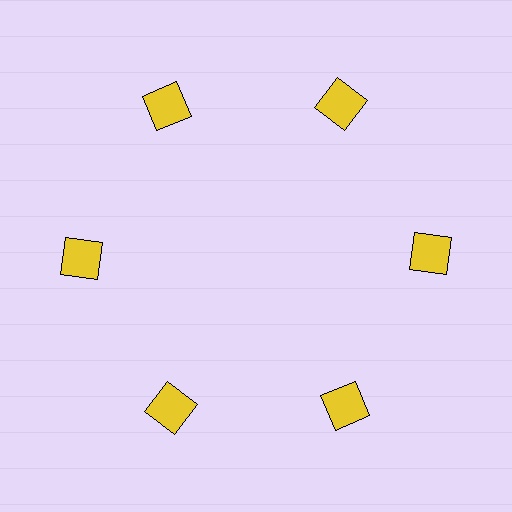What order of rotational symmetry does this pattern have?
This pattern has 6-fold rotational symmetry.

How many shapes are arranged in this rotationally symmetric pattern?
There are 6 shapes, arranged in 6 groups of 1.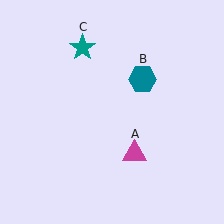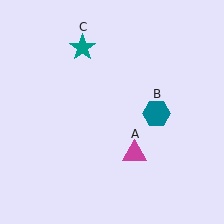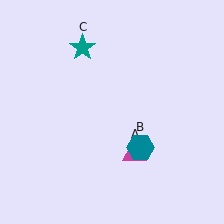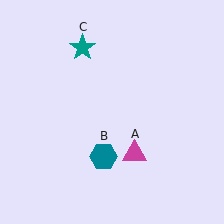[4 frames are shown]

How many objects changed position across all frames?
1 object changed position: teal hexagon (object B).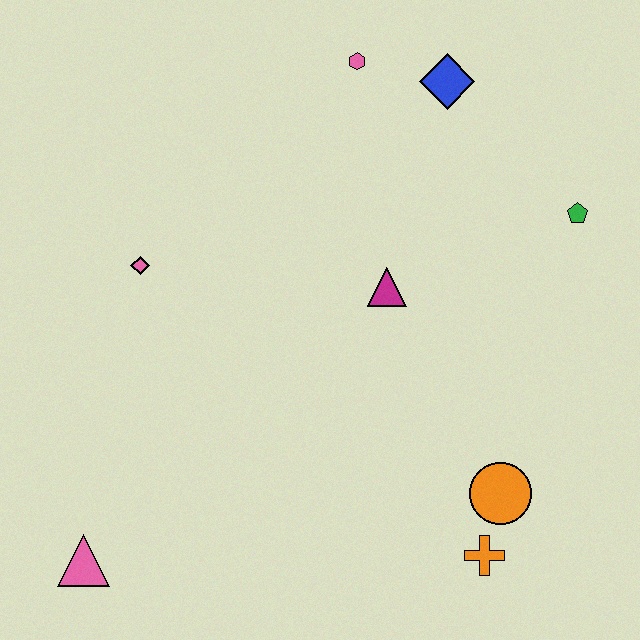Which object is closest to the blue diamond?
The pink hexagon is closest to the blue diamond.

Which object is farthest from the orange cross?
The pink hexagon is farthest from the orange cross.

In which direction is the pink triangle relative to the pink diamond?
The pink triangle is below the pink diamond.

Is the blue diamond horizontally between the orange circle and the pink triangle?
Yes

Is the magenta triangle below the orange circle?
No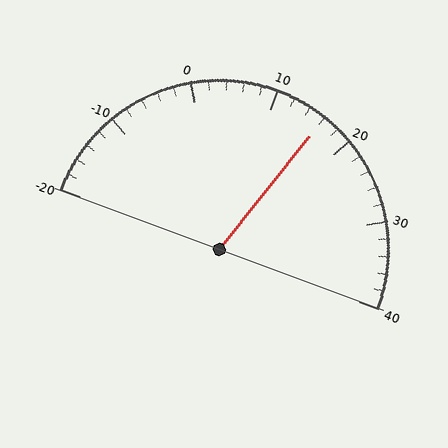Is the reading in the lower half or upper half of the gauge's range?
The reading is in the upper half of the range (-20 to 40).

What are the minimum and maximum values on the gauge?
The gauge ranges from -20 to 40.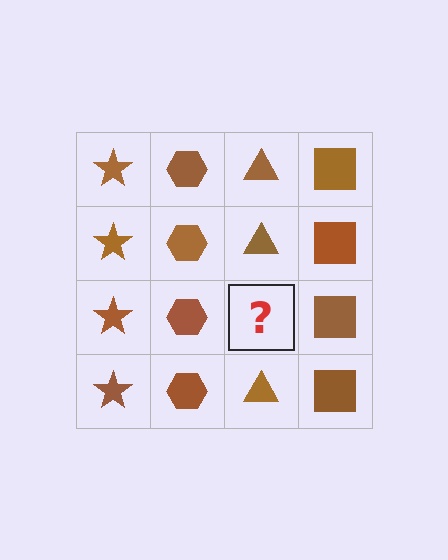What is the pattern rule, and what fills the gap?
The rule is that each column has a consistent shape. The gap should be filled with a brown triangle.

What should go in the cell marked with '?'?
The missing cell should contain a brown triangle.